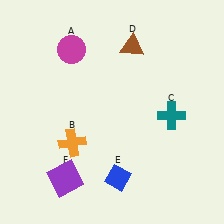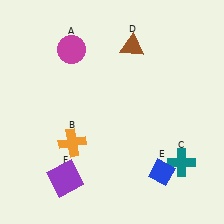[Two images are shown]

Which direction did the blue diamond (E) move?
The blue diamond (E) moved right.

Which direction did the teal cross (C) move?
The teal cross (C) moved down.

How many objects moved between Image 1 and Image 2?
2 objects moved between the two images.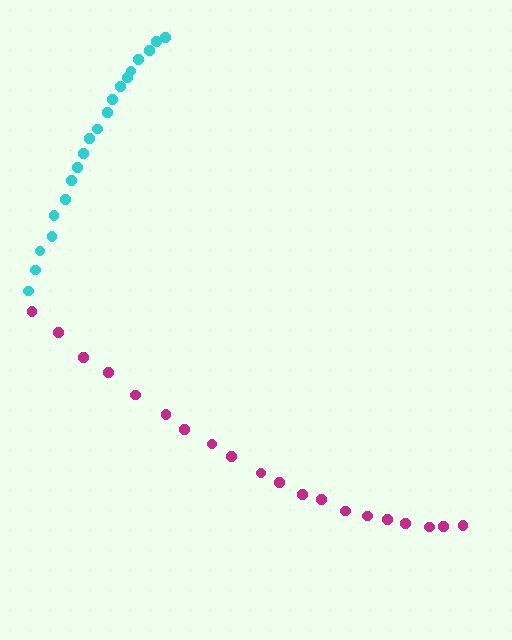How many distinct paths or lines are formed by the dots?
There are 2 distinct paths.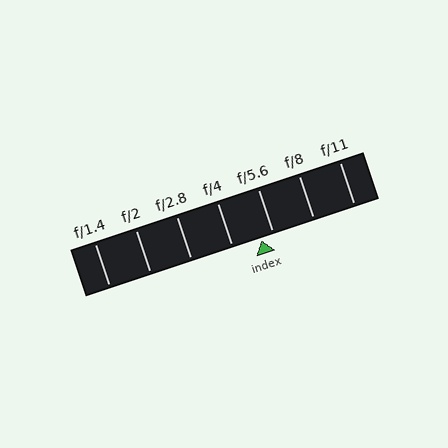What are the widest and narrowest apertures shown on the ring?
The widest aperture shown is f/1.4 and the narrowest is f/11.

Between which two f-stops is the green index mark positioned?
The index mark is between f/4 and f/5.6.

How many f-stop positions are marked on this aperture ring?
There are 7 f-stop positions marked.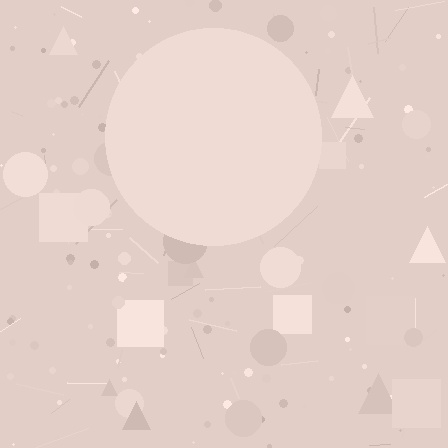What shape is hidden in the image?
A circle is hidden in the image.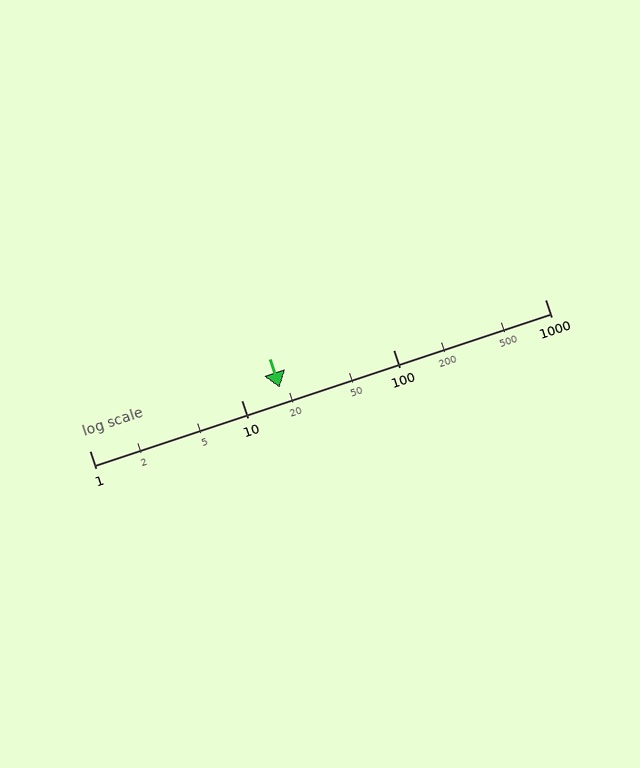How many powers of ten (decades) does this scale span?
The scale spans 3 decades, from 1 to 1000.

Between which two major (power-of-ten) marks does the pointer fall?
The pointer is between 10 and 100.